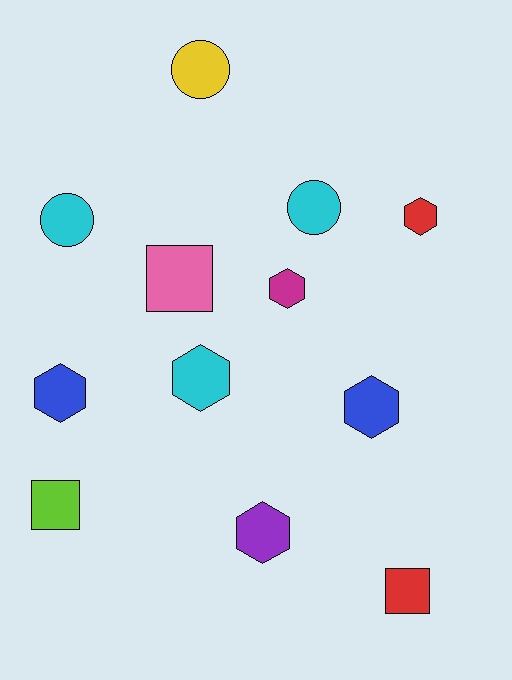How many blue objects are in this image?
There are 2 blue objects.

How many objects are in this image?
There are 12 objects.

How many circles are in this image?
There are 3 circles.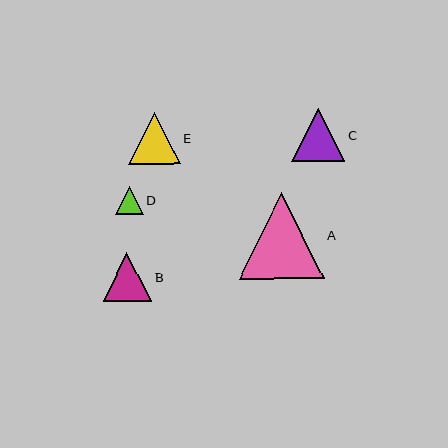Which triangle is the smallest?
Triangle D is the smallest with a size of approximately 28 pixels.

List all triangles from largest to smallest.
From largest to smallest: A, C, E, B, D.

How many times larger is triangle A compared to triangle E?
Triangle A is approximately 1.7 times the size of triangle E.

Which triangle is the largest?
Triangle A is the largest with a size of approximately 85 pixels.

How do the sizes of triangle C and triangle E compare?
Triangle C and triangle E are approximately the same size.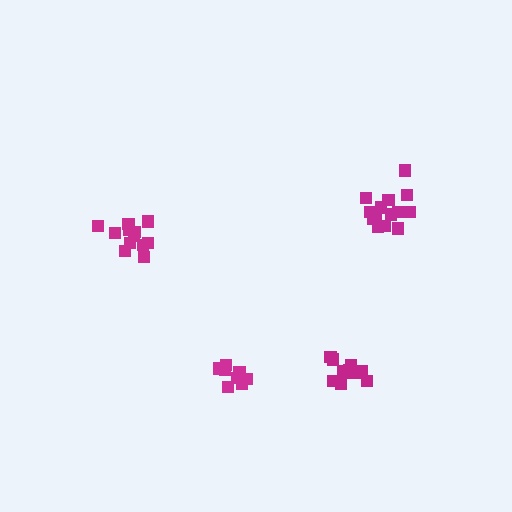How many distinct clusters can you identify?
There are 4 distinct clusters.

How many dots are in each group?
Group 1: 12 dots, Group 2: 14 dots, Group 3: 8 dots, Group 4: 12 dots (46 total).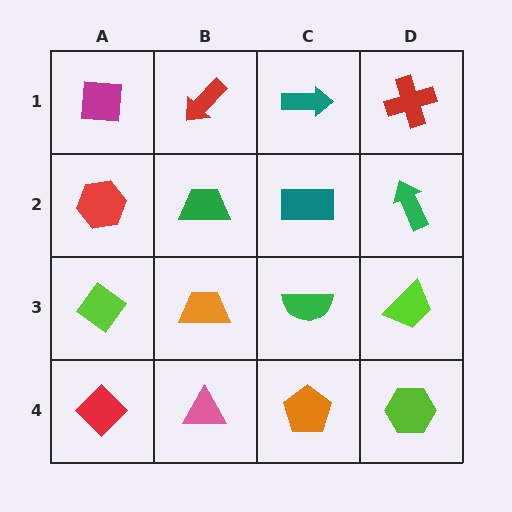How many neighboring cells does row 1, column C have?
3.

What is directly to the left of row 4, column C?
A pink triangle.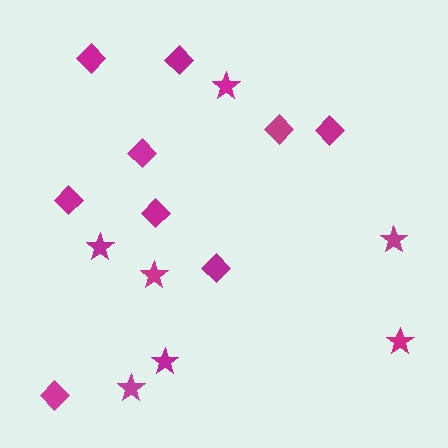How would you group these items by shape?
There are 2 groups: one group of diamonds (9) and one group of stars (7).